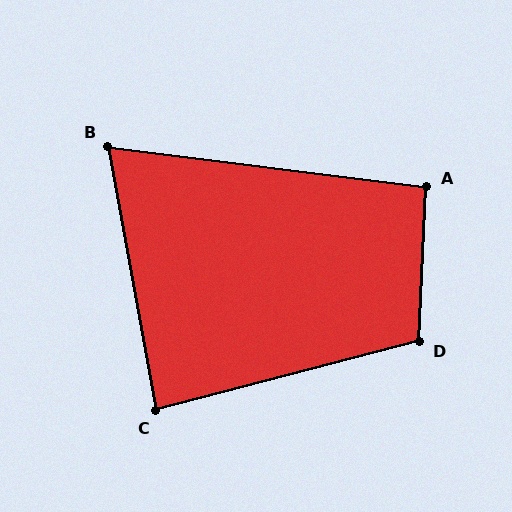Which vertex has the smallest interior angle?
B, at approximately 73 degrees.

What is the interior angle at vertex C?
Approximately 86 degrees (approximately right).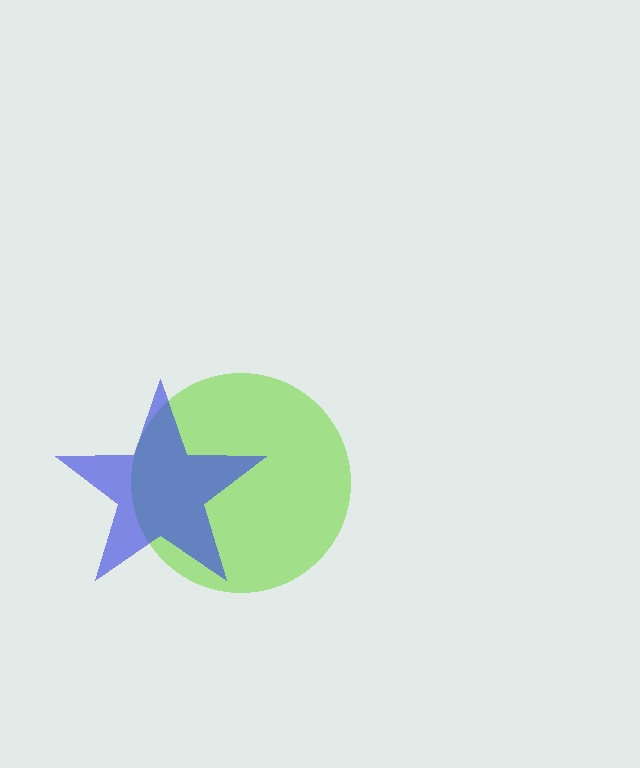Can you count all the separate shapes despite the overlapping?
Yes, there are 2 separate shapes.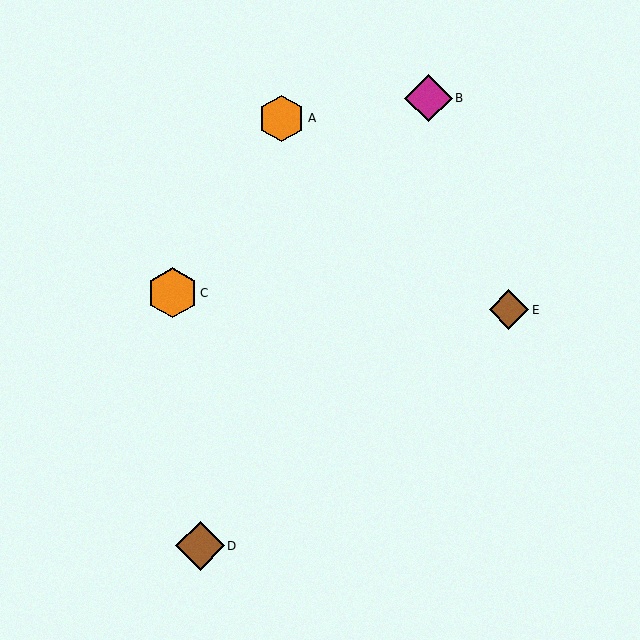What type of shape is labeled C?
Shape C is an orange hexagon.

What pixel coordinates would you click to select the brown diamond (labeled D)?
Click at (200, 546) to select the brown diamond D.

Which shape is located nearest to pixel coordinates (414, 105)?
The magenta diamond (labeled B) at (429, 98) is nearest to that location.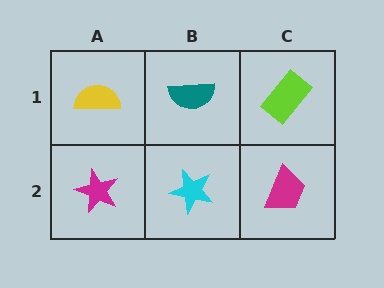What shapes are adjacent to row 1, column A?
A magenta star (row 2, column A), a teal semicircle (row 1, column B).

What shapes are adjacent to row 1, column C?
A magenta trapezoid (row 2, column C), a teal semicircle (row 1, column B).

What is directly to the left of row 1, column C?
A teal semicircle.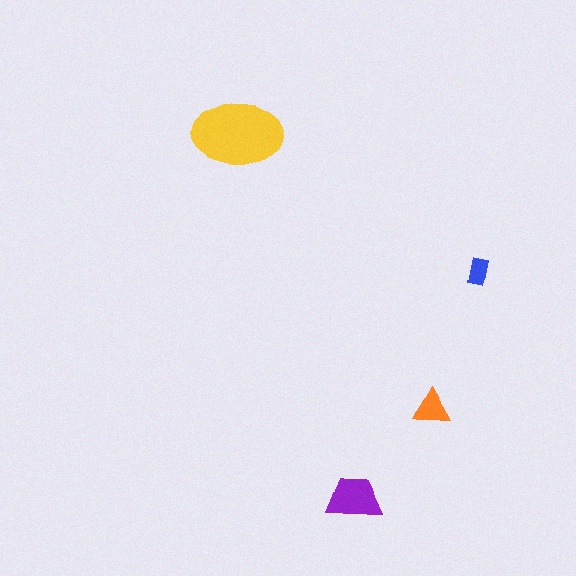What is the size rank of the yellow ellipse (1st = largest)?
1st.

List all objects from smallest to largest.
The blue rectangle, the orange triangle, the purple trapezoid, the yellow ellipse.